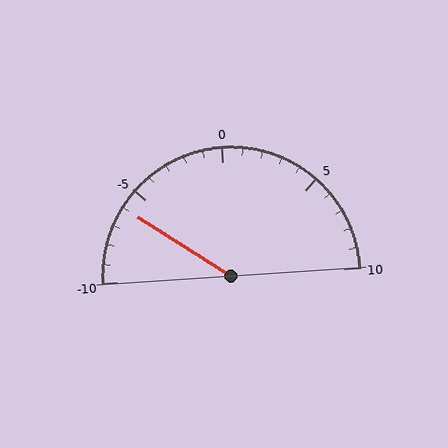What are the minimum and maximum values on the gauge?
The gauge ranges from -10 to 10.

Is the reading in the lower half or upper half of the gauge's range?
The reading is in the lower half of the range (-10 to 10).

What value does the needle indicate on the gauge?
The needle indicates approximately -6.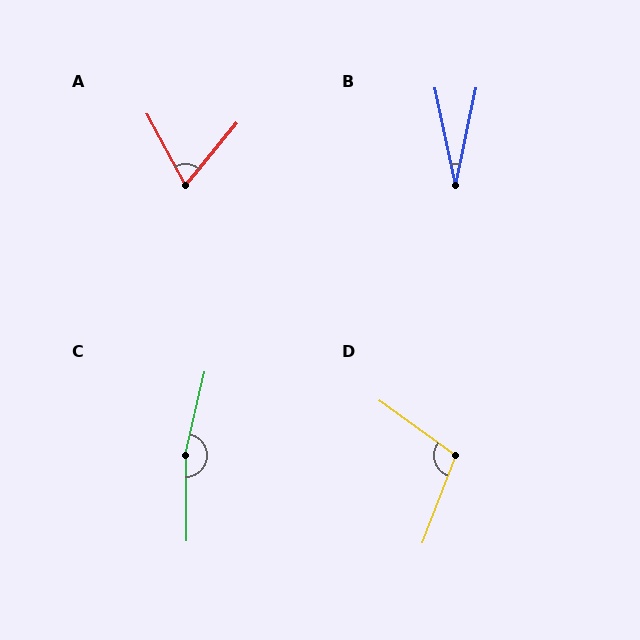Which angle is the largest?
C, at approximately 167 degrees.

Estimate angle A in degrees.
Approximately 68 degrees.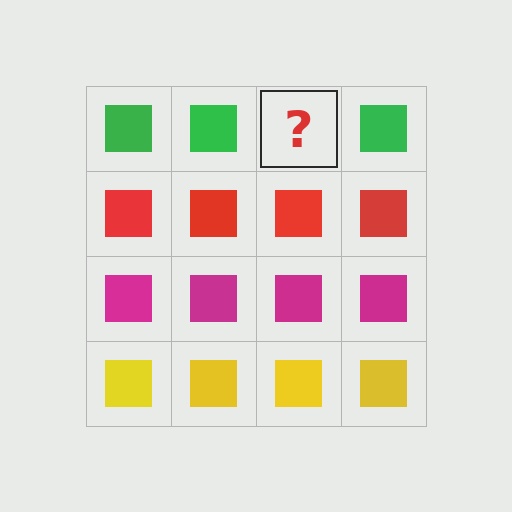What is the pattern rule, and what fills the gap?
The rule is that each row has a consistent color. The gap should be filled with a green square.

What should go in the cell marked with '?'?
The missing cell should contain a green square.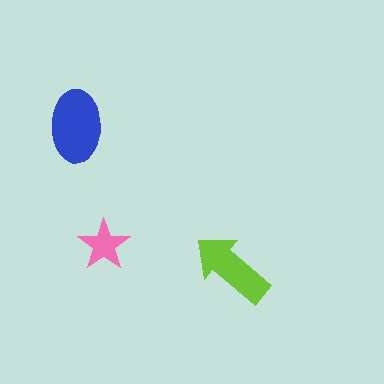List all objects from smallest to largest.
The pink star, the lime arrow, the blue ellipse.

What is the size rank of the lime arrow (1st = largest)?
2nd.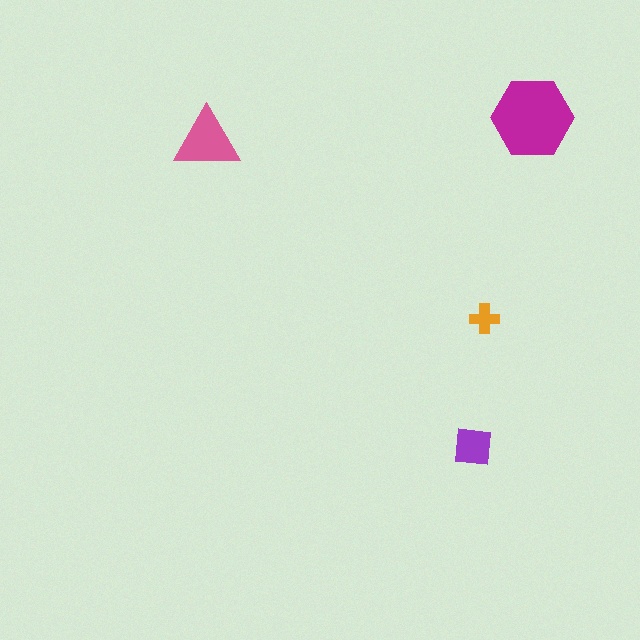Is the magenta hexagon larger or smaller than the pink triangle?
Larger.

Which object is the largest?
The magenta hexagon.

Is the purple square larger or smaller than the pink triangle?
Smaller.